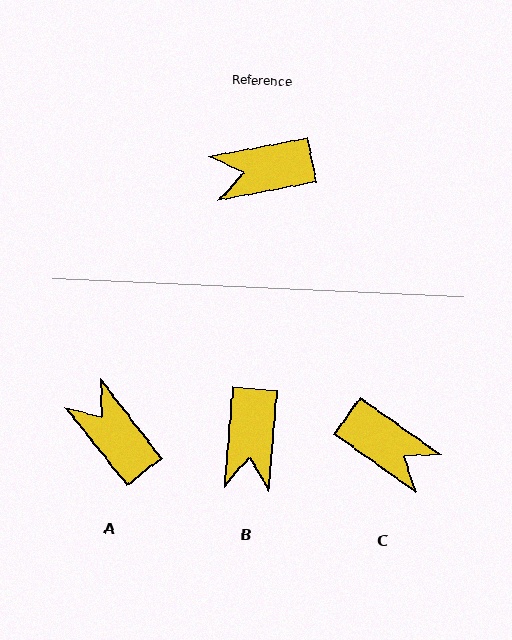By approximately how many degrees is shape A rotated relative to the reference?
Approximately 63 degrees clockwise.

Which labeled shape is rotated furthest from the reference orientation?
C, about 134 degrees away.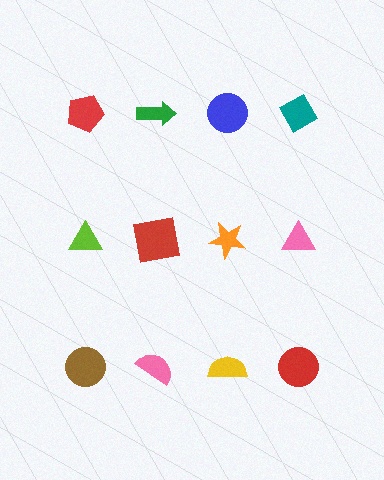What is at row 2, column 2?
A red square.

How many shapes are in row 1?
4 shapes.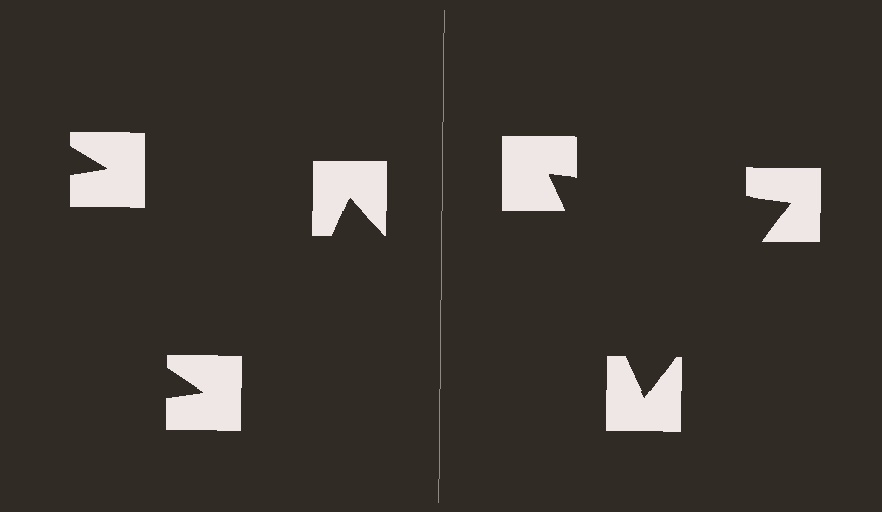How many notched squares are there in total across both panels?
6 — 3 on each side.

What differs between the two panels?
The notched squares are positioned identically on both sides; only the wedge orientations differ. On the right they align to a triangle; on the left they are misaligned.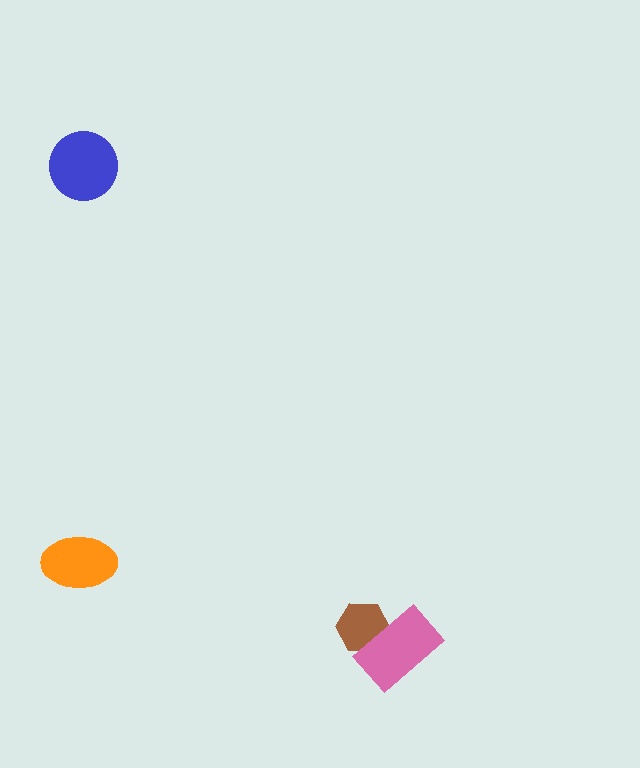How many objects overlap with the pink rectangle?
1 object overlaps with the pink rectangle.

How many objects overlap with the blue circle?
0 objects overlap with the blue circle.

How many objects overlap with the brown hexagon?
1 object overlaps with the brown hexagon.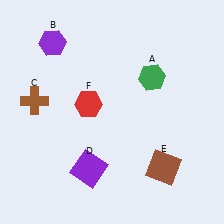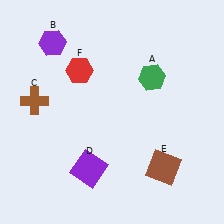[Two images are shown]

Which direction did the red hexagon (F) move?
The red hexagon (F) moved up.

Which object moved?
The red hexagon (F) moved up.